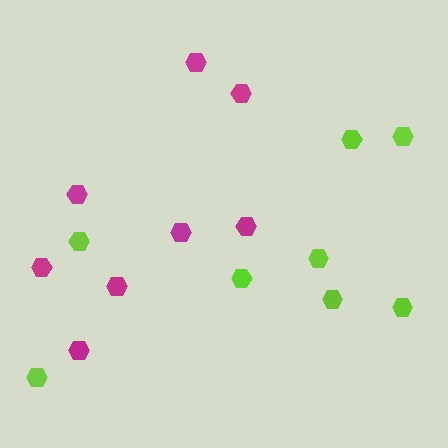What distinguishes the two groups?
There are 2 groups: one group of magenta hexagons (8) and one group of lime hexagons (8).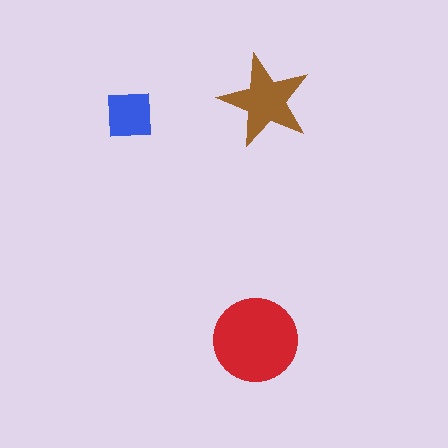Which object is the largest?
The red circle.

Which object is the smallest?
The blue square.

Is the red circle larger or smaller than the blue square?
Larger.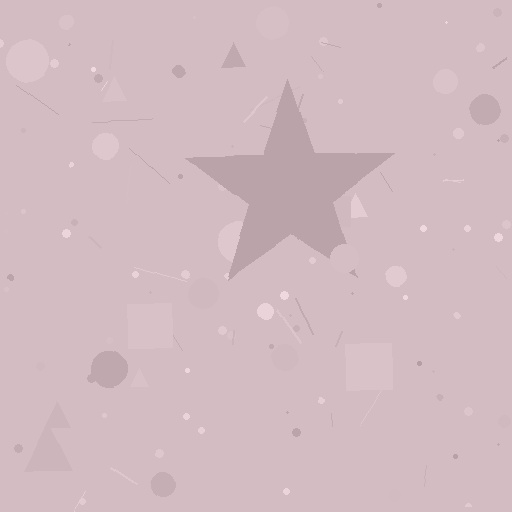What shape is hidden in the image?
A star is hidden in the image.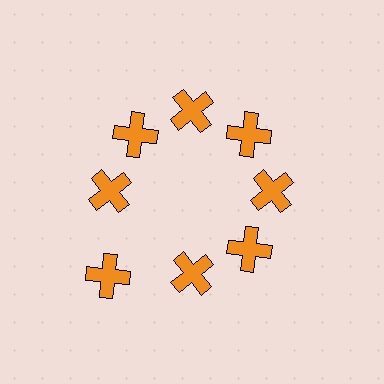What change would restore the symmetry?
The symmetry would be restored by moving it inward, back onto the ring so that all 8 crosses sit at equal angles and equal distance from the center.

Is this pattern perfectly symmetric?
No. The 8 orange crosses are arranged in a ring, but one element near the 8 o'clock position is pushed outward from the center, breaking the 8-fold rotational symmetry.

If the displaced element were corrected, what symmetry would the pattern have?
It would have 8-fold rotational symmetry — the pattern would map onto itself every 45 degrees.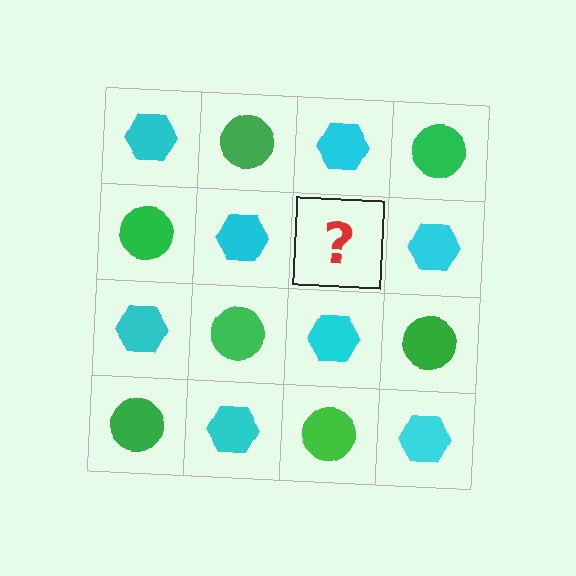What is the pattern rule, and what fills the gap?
The rule is that it alternates cyan hexagon and green circle in a checkerboard pattern. The gap should be filled with a green circle.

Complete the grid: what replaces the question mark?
The question mark should be replaced with a green circle.